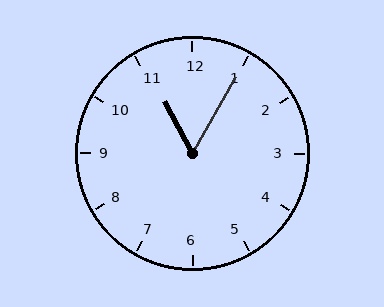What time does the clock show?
11:05.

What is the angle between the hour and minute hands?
Approximately 58 degrees.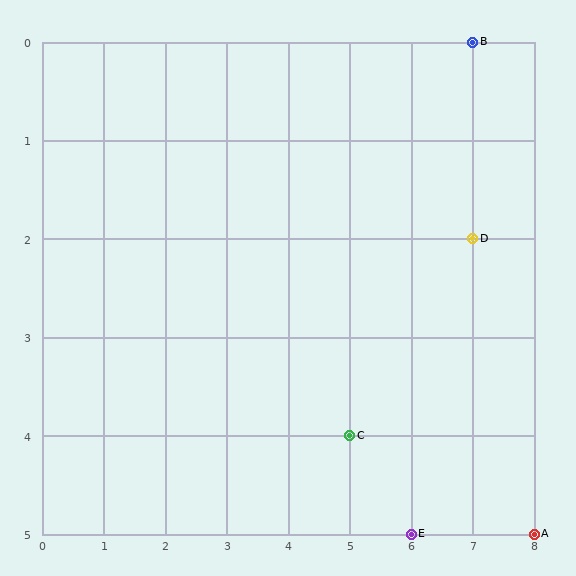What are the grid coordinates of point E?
Point E is at grid coordinates (6, 5).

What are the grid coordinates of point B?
Point B is at grid coordinates (7, 0).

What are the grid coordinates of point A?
Point A is at grid coordinates (8, 5).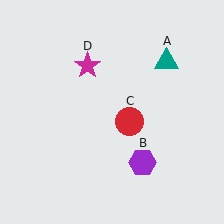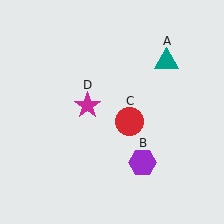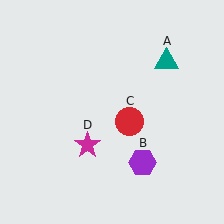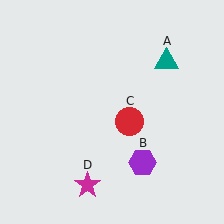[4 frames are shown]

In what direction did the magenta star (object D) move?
The magenta star (object D) moved down.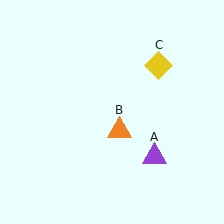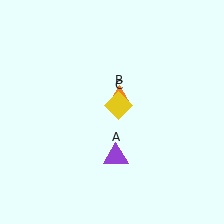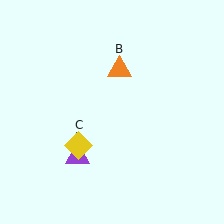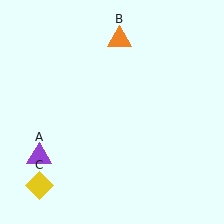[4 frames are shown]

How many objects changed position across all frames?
3 objects changed position: purple triangle (object A), orange triangle (object B), yellow diamond (object C).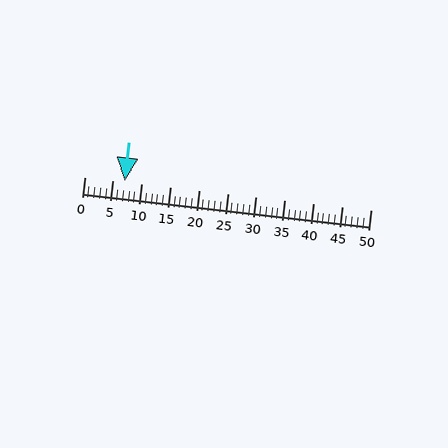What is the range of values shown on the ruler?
The ruler shows values from 0 to 50.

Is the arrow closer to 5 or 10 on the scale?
The arrow is closer to 5.